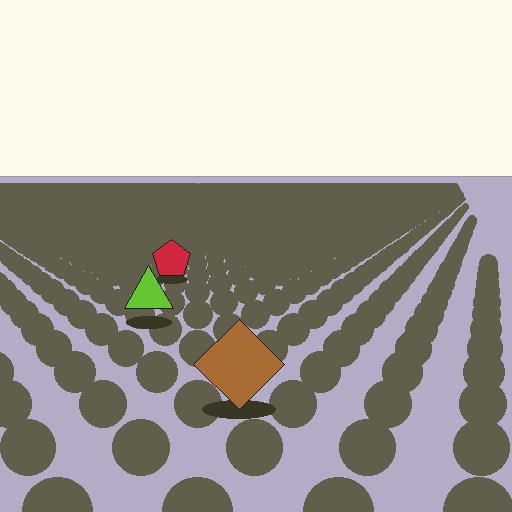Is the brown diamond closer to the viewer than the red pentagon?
Yes. The brown diamond is closer — you can tell from the texture gradient: the ground texture is coarser near it.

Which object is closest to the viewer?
The brown diamond is closest. The texture marks near it are larger and more spread out.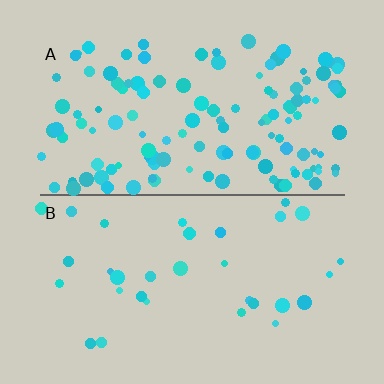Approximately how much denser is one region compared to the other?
Approximately 3.9× — region A over region B.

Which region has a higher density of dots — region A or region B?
A (the top).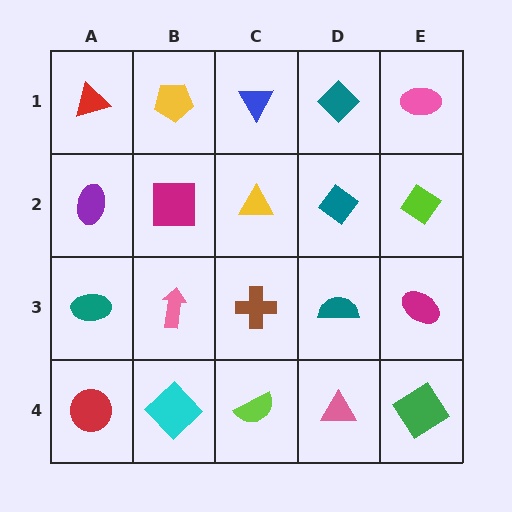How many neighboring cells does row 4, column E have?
2.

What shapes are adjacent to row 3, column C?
A yellow triangle (row 2, column C), a lime semicircle (row 4, column C), a pink arrow (row 3, column B), a teal semicircle (row 3, column D).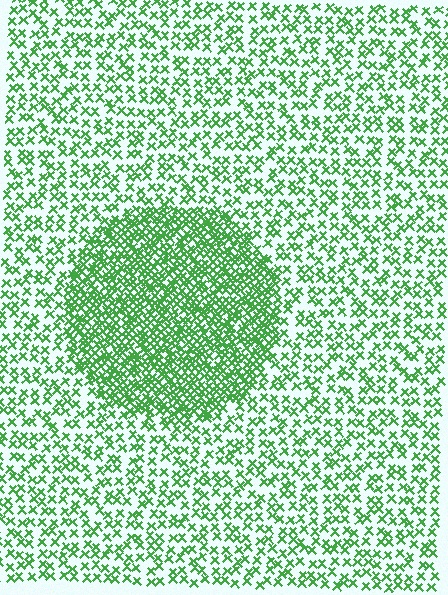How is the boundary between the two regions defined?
The boundary is defined by a change in element density (approximately 2.3x ratio). All elements are the same color, size, and shape.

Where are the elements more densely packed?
The elements are more densely packed inside the circle boundary.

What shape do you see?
I see a circle.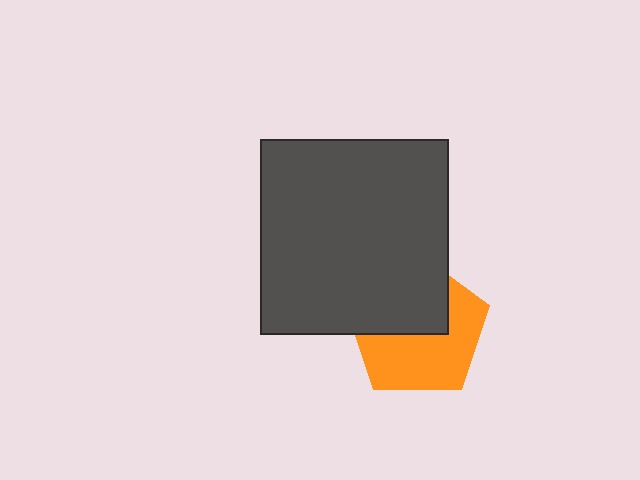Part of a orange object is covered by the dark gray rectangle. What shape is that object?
It is a pentagon.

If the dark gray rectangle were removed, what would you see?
You would see the complete orange pentagon.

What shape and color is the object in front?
The object in front is a dark gray rectangle.